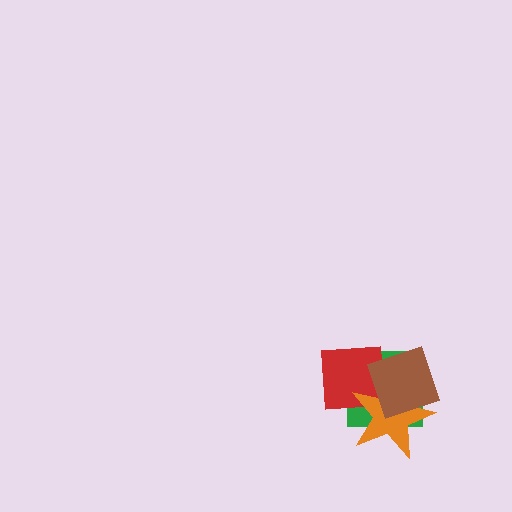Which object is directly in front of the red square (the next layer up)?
The orange star is directly in front of the red square.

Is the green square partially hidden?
Yes, it is partially covered by another shape.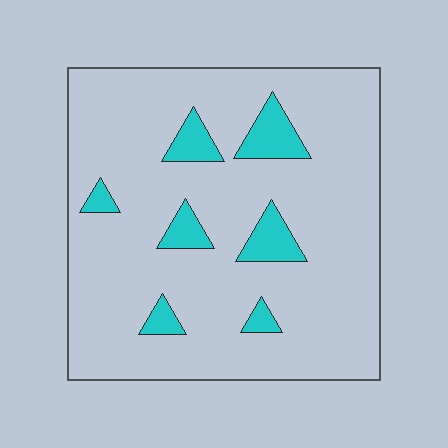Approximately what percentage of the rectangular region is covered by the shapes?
Approximately 10%.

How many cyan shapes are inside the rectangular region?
7.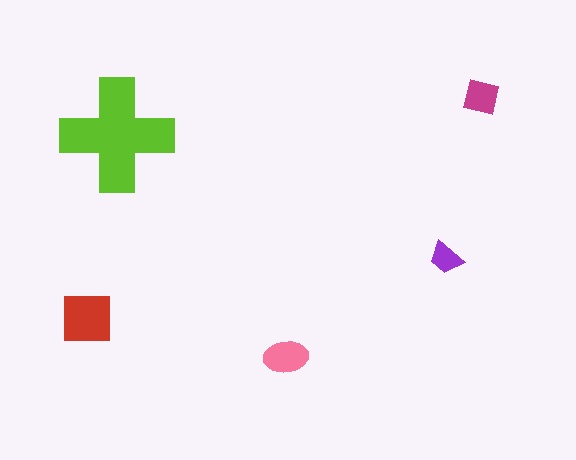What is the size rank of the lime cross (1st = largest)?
1st.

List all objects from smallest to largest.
The purple trapezoid, the magenta square, the pink ellipse, the red square, the lime cross.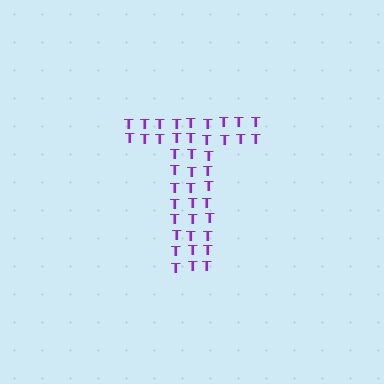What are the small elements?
The small elements are letter T's.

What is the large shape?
The large shape is the letter T.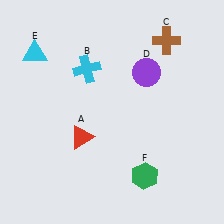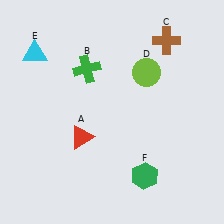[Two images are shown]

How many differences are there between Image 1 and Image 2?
There are 2 differences between the two images.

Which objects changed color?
B changed from cyan to green. D changed from purple to lime.